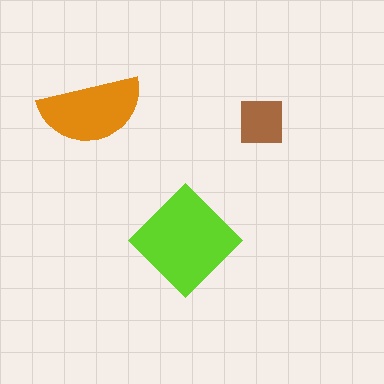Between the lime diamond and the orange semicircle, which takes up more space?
The lime diamond.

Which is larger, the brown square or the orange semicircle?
The orange semicircle.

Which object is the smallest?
The brown square.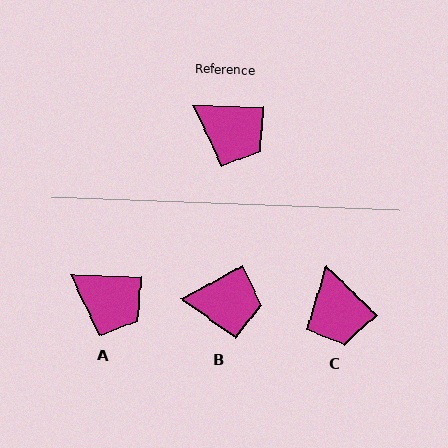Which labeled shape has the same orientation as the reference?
A.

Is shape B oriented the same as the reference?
No, it is off by about 29 degrees.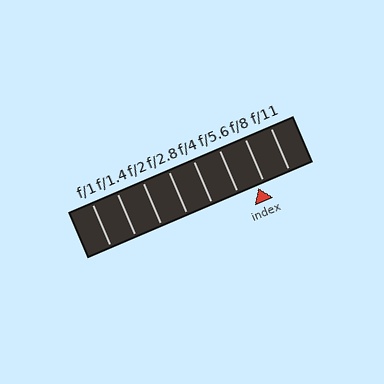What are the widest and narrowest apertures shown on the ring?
The widest aperture shown is f/1 and the narrowest is f/11.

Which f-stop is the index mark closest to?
The index mark is closest to f/8.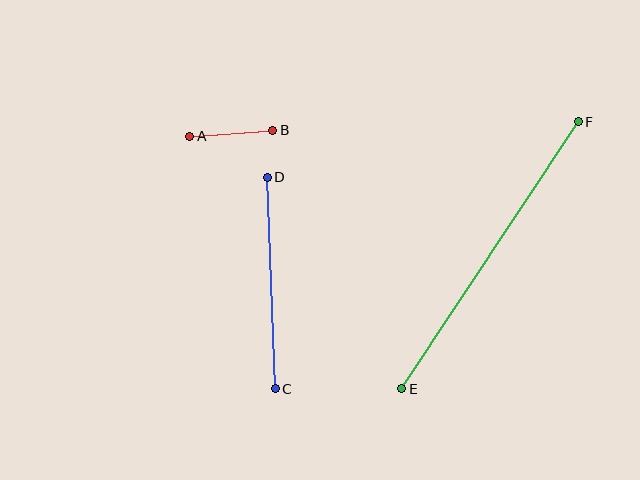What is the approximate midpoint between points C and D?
The midpoint is at approximately (271, 283) pixels.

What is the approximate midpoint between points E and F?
The midpoint is at approximately (490, 255) pixels.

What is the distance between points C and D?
The distance is approximately 212 pixels.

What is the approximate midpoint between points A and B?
The midpoint is at approximately (231, 133) pixels.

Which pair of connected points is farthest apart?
Points E and F are farthest apart.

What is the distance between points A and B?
The distance is approximately 83 pixels.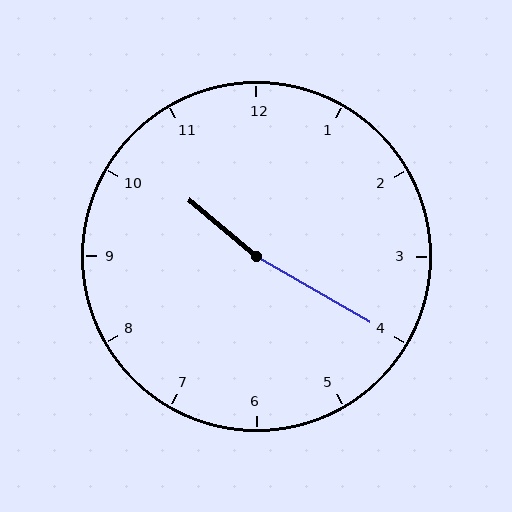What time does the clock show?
10:20.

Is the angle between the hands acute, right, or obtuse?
It is obtuse.